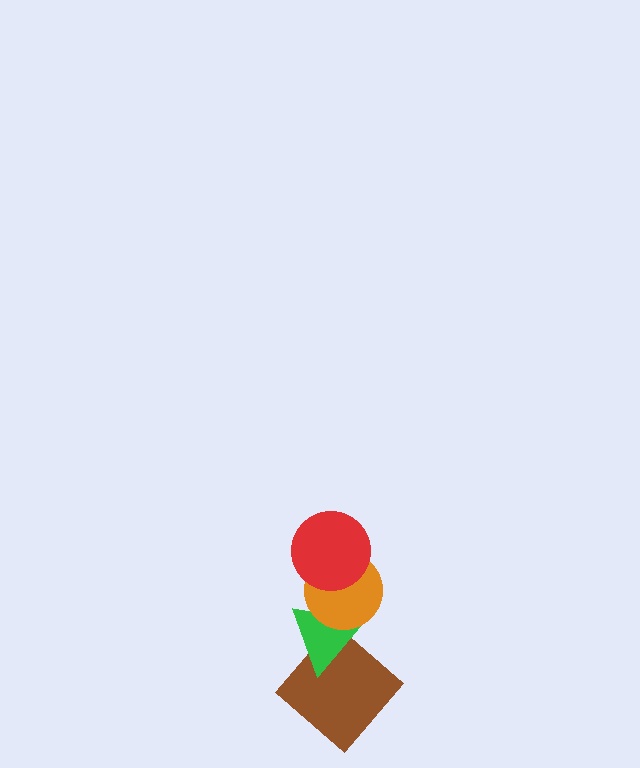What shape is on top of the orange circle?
The red circle is on top of the orange circle.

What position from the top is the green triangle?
The green triangle is 3rd from the top.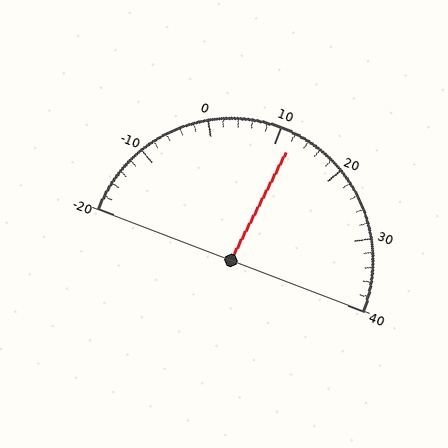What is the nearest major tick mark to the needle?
The nearest major tick mark is 10.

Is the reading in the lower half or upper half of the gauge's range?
The reading is in the upper half of the range (-20 to 40).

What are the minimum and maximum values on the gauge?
The gauge ranges from -20 to 40.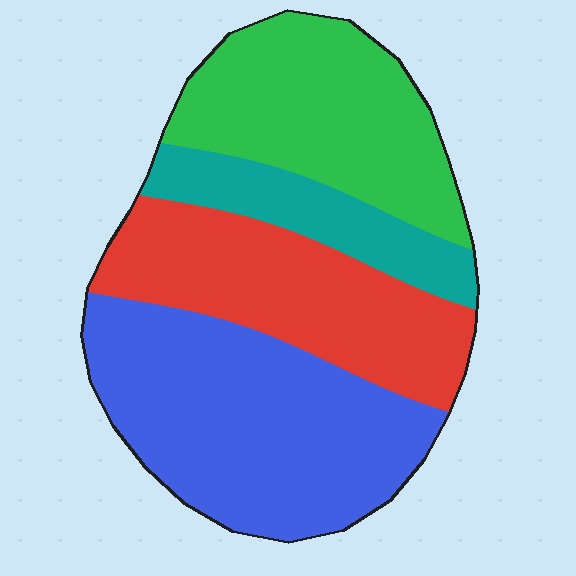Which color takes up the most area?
Blue, at roughly 35%.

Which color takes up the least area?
Teal, at roughly 15%.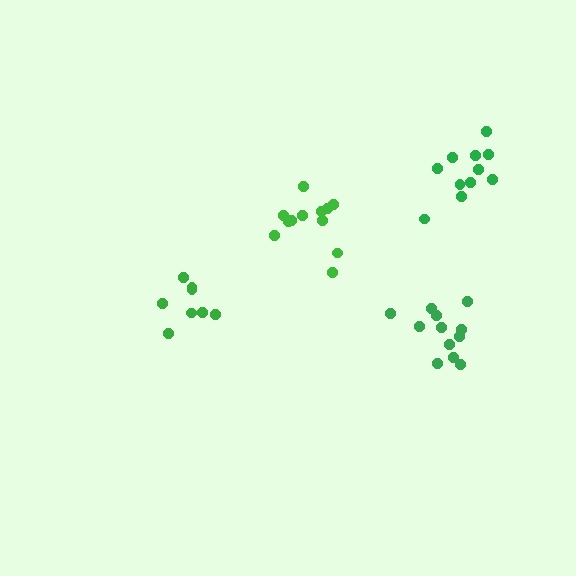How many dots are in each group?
Group 1: 8 dots, Group 2: 11 dots, Group 3: 12 dots, Group 4: 12 dots (43 total).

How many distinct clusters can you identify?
There are 4 distinct clusters.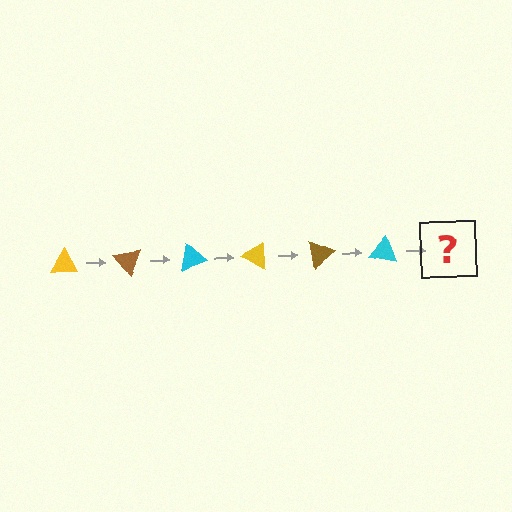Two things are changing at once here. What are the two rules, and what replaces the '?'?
The two rules are that it rotates 50 degrees each step and the color cycles through yellow, brown, and cyan. The '?' should be a yellow triangle, rotated 300 degrees from the start.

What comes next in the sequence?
The next element should be a yellow triangle, rotated 300 degrees from the start.